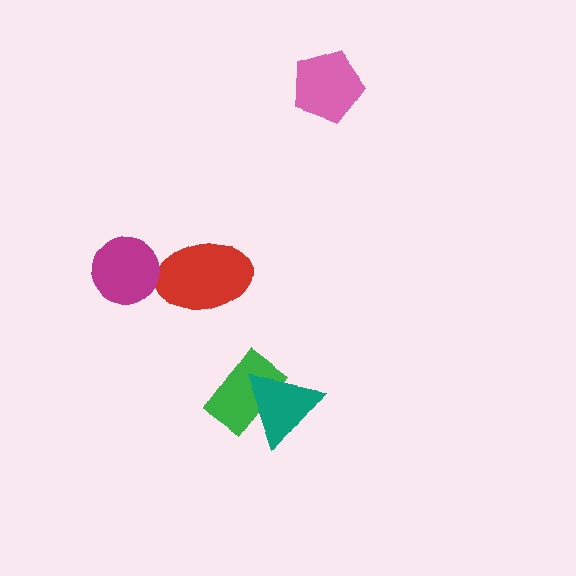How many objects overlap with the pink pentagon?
0 objects overlap with the pink pentagon.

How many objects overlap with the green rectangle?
1 object overlaps with the green rectangle.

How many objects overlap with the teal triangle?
1 object overlaps with the teal triangle.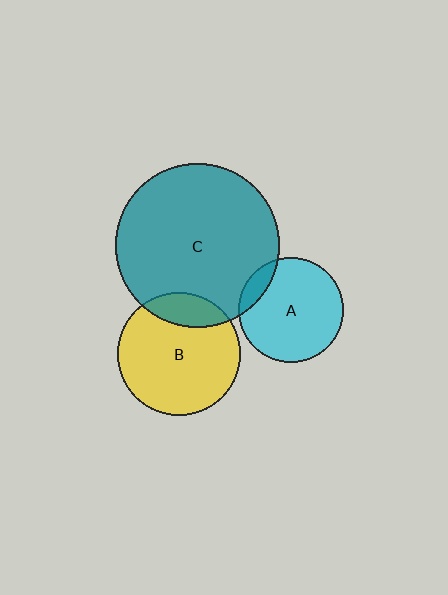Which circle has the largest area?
Circle C (teal).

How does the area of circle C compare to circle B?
Approximately 1.8 times.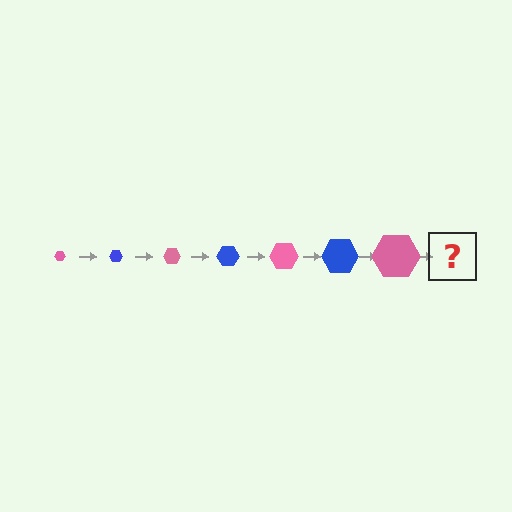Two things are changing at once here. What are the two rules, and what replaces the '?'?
The two rules are that the hexagon grows larger each step and the color cycles through pink and blue. The '?' should be a blue hexagon, larger than the previous one.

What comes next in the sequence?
The next element should be a blue hexagon, larger than the previous one.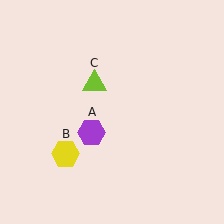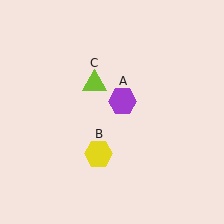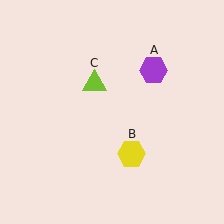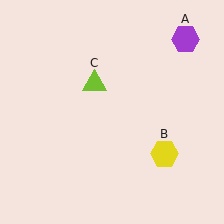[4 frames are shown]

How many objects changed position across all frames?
2 objects changed position: purple hexagon (object A), yellow hexagon (object B).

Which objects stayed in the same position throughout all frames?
Lime triangle (object C) remained stationary.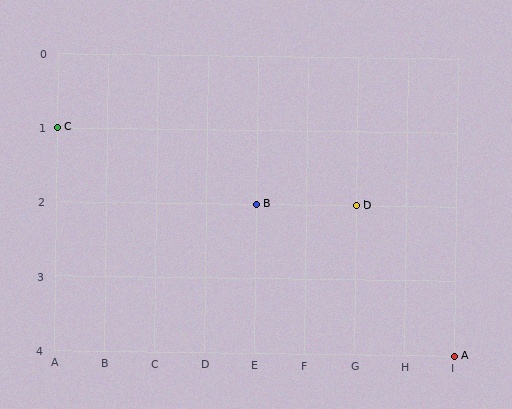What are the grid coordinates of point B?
Point B is at grid coordinates (E, 2).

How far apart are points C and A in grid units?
Points C and A are 8 columns and 3 rows apart (about 8.5 grid units diagonally).